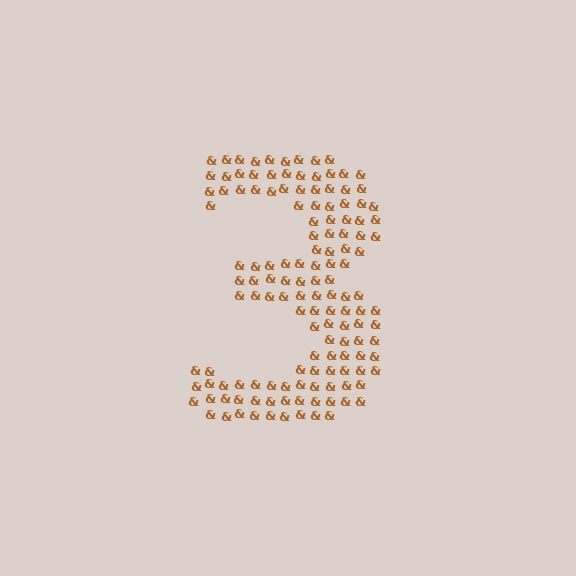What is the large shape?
The large shape is the digit 3.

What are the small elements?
The small elements are ampersands.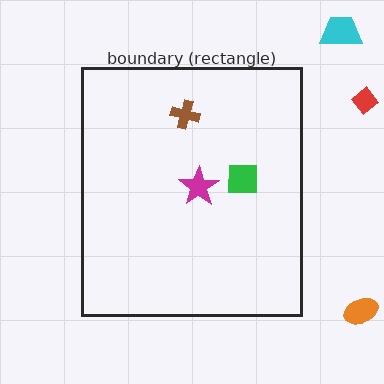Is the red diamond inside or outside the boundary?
Outside.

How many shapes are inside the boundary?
3 inside, 3 outside.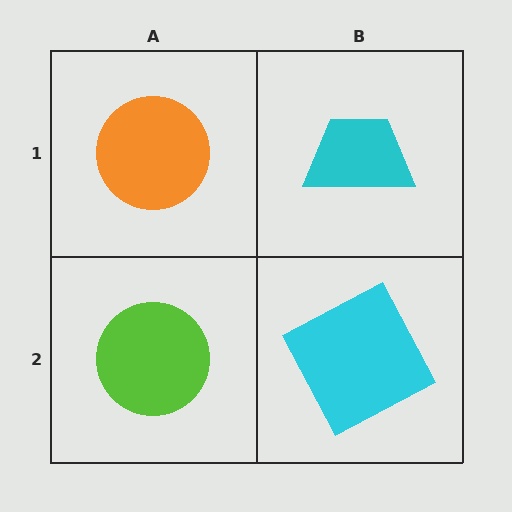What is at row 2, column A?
A lime circle.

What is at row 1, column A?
An orange circle.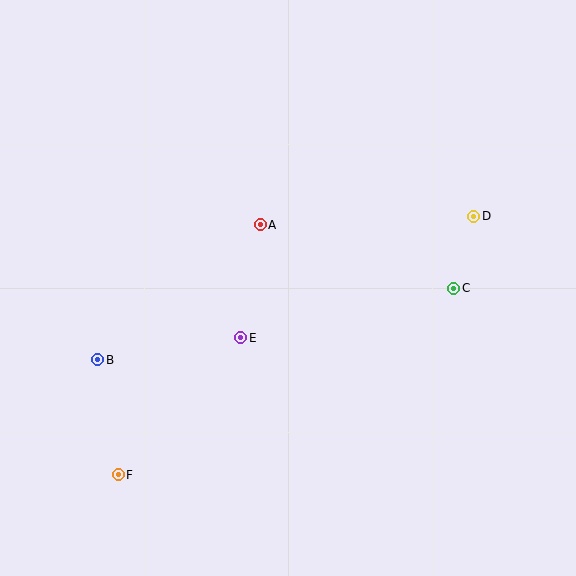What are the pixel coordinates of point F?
Point F is at (118, 475).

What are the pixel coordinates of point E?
Point E is at (241, 338).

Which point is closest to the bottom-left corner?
Point F is closest to the bottom-left corner.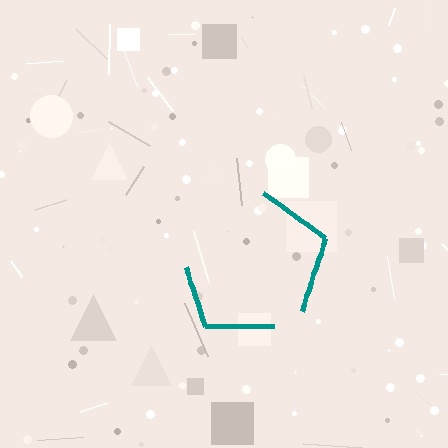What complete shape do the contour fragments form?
The contour fragments form a pentagon.